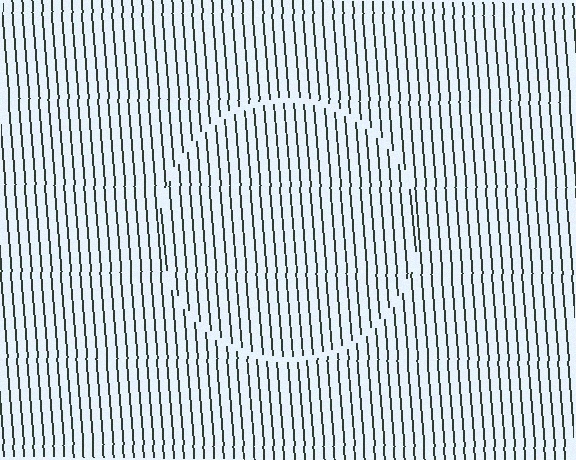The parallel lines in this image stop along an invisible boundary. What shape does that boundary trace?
An illusory circle. The interior of the shape contains the same grating, shifted by half a period — the contour is defined by the phase discontinuity where line-ends from the inner and outer gratings abut.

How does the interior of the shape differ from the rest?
The interior of the shape contains the same grating, shifted by half a period — the contour is defined by the phase discontinuity where line-ends from the inner and outer gratings abut.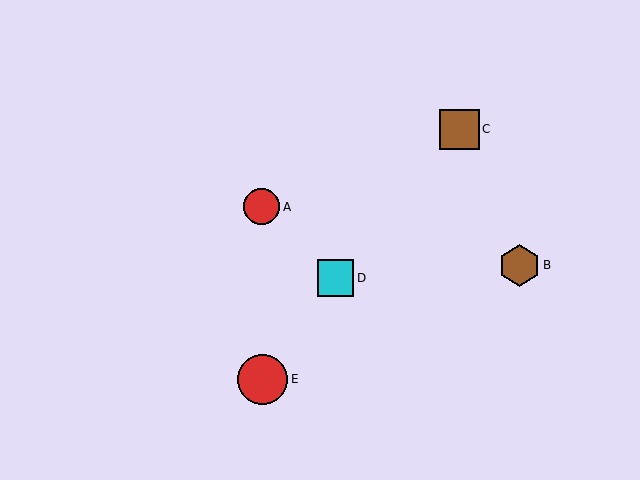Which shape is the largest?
The red circle (labeled E) is the largest.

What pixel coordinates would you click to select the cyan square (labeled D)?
Click at (336, 278) to select the cyan square D.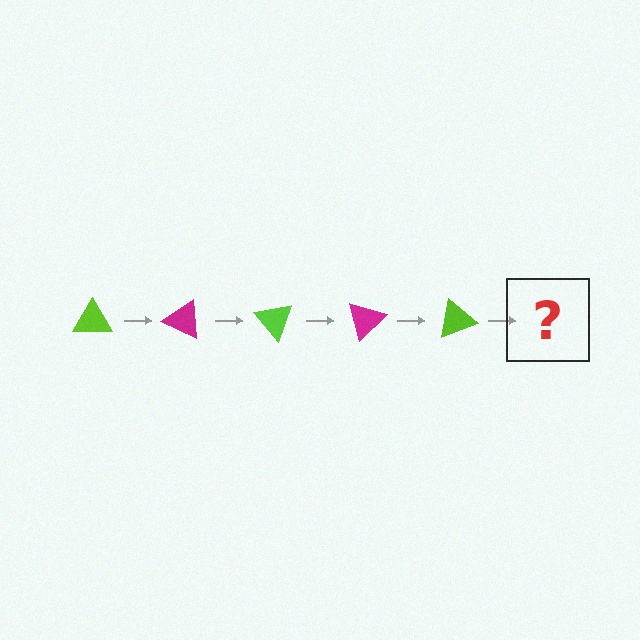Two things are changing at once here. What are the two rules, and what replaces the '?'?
The two rules are that it rotates 25 degrees each step and the color cycles through lime and magenta. The '?' should be a magenta triangle, rotated 125 degrees from the start.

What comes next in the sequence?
The next element should be a magenta triangle, rotated 125 degrees from the start.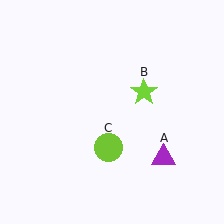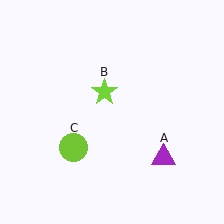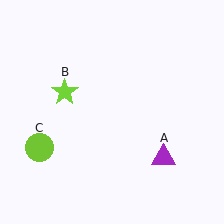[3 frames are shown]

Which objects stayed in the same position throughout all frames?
Purple triangle (object A) remained stationary.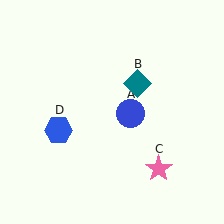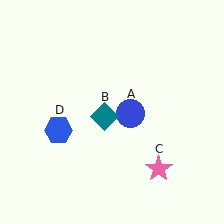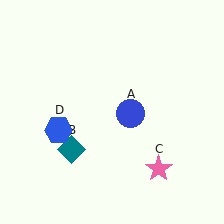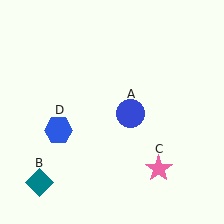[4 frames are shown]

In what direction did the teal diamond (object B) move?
The teal diamond (object B) moved down and to the left.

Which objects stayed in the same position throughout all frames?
Blue circle (object A) and pink star (object C) and blue hexagon (object D) remained stationary.